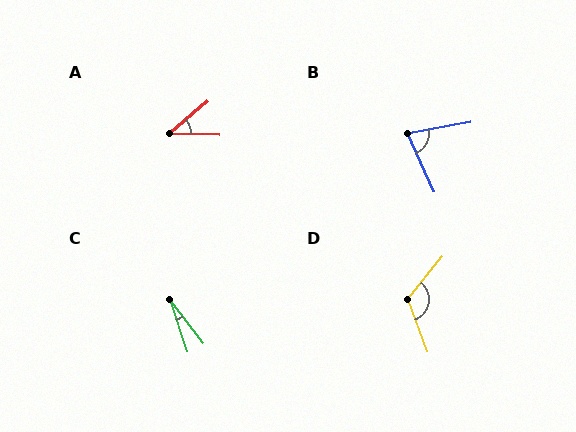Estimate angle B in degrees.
Approximately 76 degrees.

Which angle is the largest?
D, at approximately 120 degrees.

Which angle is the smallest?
C, at approximately 19 degrees.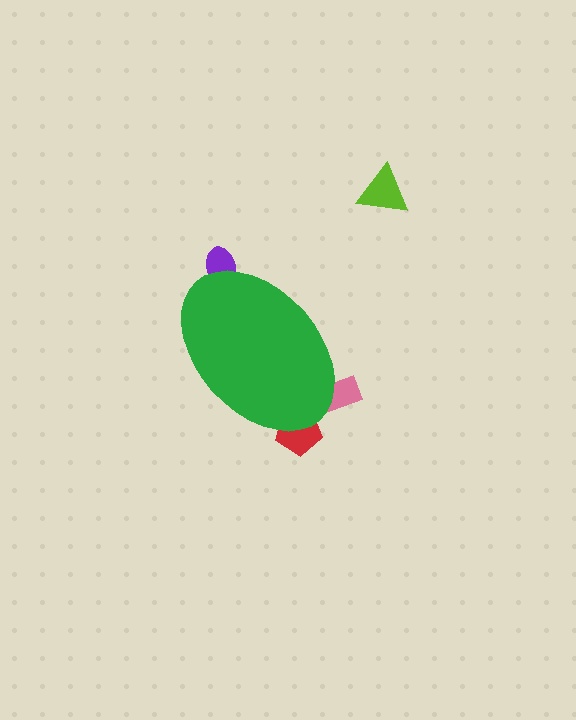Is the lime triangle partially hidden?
No, the lime triangle is fully visible.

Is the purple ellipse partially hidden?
Yes, the purple ellipse is partially hidden behind the green ellipse.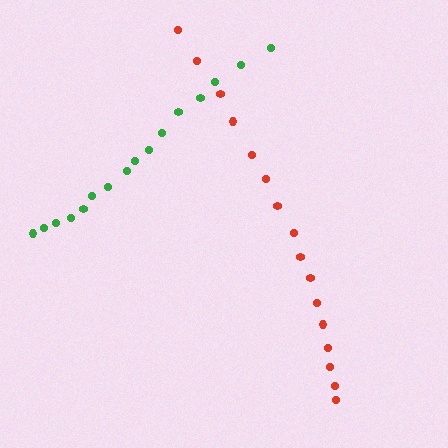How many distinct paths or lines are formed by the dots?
There are 2 distinct paths.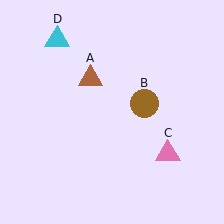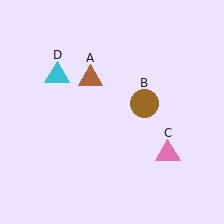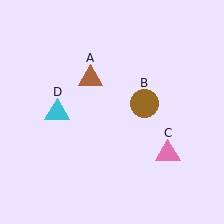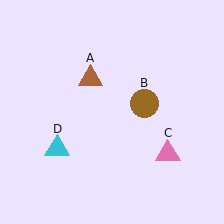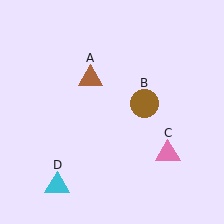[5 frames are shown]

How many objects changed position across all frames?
1 object changed position: cyan triangle (object D).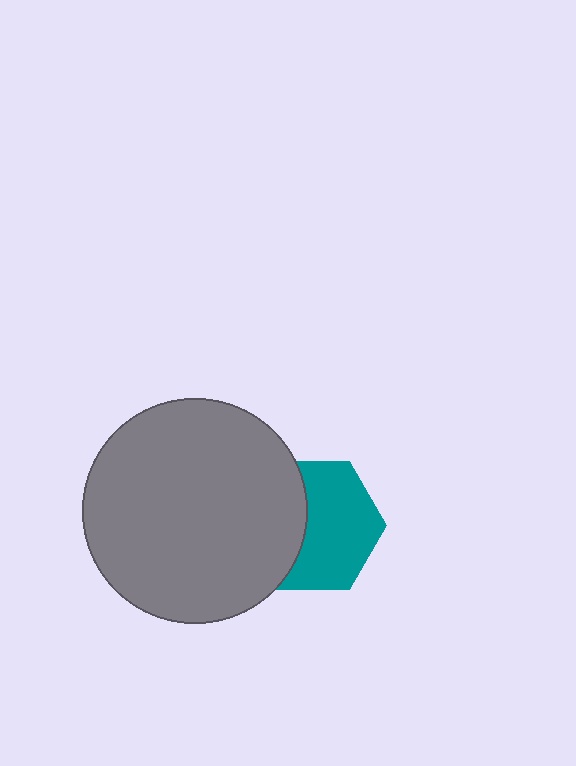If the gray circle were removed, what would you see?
You would see the complete teal hexagon.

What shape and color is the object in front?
The object in front is a gray circle.